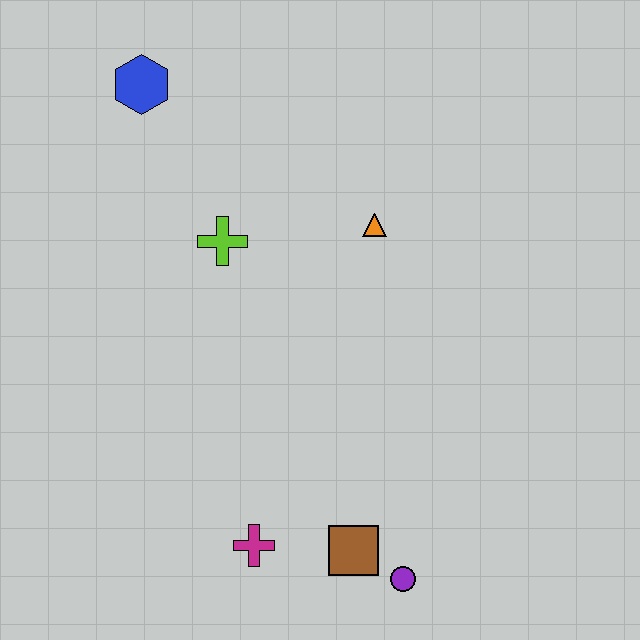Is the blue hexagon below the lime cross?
No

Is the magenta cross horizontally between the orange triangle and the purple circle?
No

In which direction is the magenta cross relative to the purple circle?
The magenta cross is to the left of the purple circle.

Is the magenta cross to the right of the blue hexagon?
Yes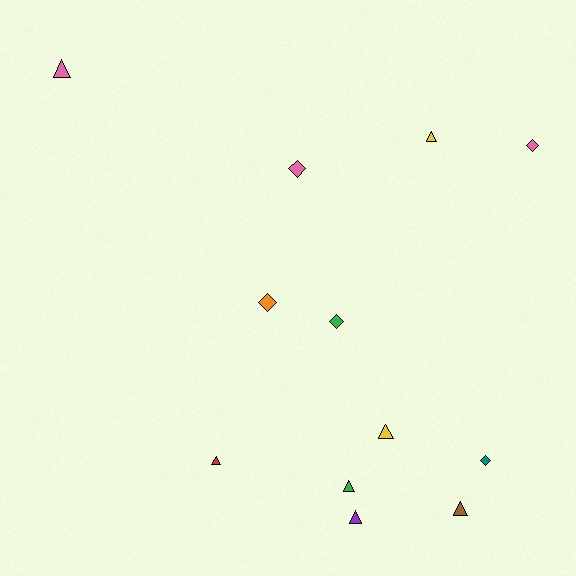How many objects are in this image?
There are 12 objects.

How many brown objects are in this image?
There is 1 brown object.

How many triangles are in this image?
There are 7 triangles.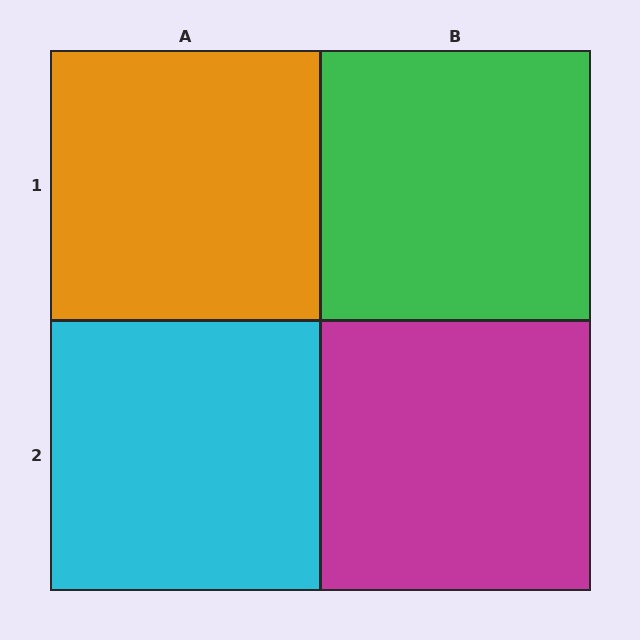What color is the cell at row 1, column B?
Green.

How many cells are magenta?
1 cell is magenta.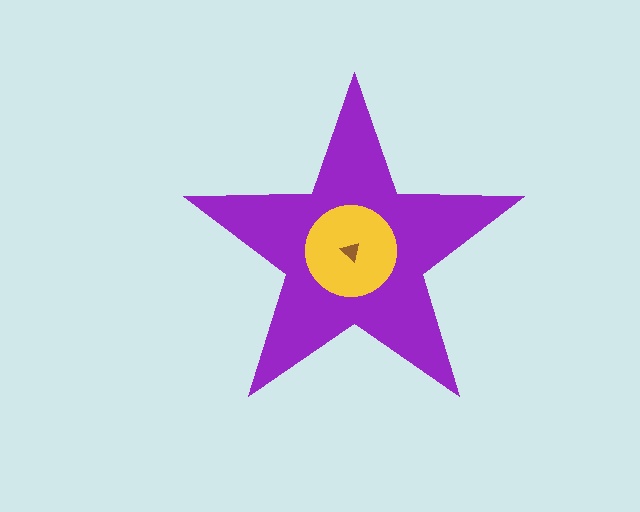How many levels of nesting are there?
3.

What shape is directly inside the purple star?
The yellow circle.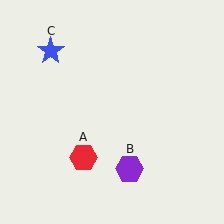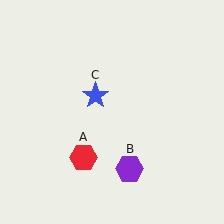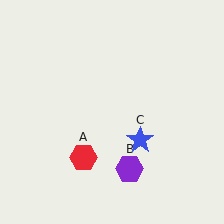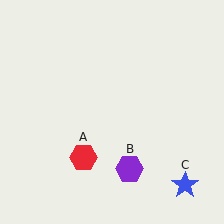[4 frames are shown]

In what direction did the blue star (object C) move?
The blue star (object C) moved down and to the right.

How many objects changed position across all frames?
1 object changed position: blue star (object C).